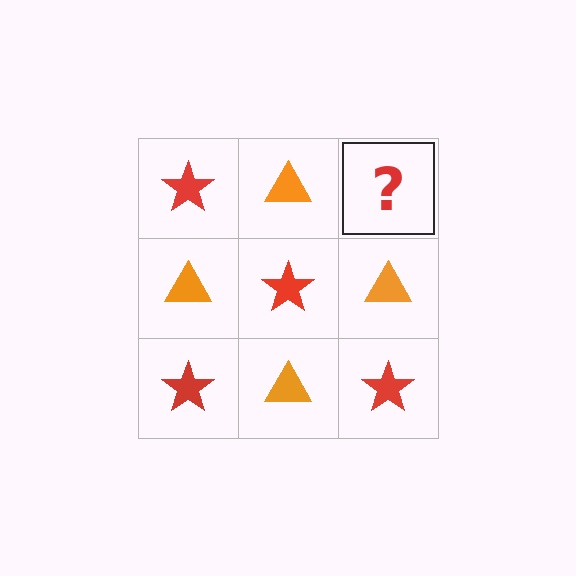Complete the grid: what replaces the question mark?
The question mark should be replaced with a red star.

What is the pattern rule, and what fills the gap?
The rule is that it alternates red star and orange triangle in a checkerboard pattern. The gap should be filled with a red star.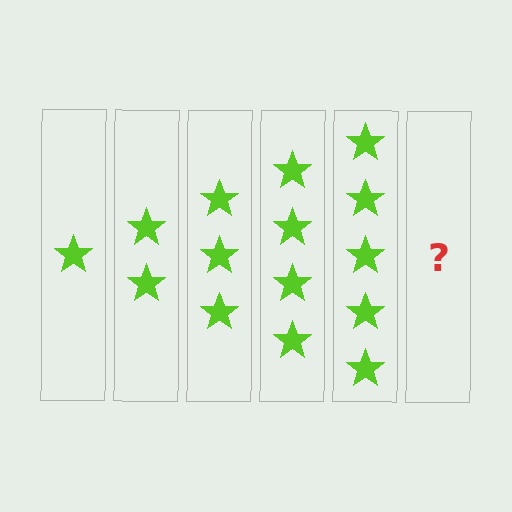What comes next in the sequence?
The next element should be 6 stars.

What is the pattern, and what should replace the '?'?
The pattern is that each step adds one more star. The '?' should be 6 stars.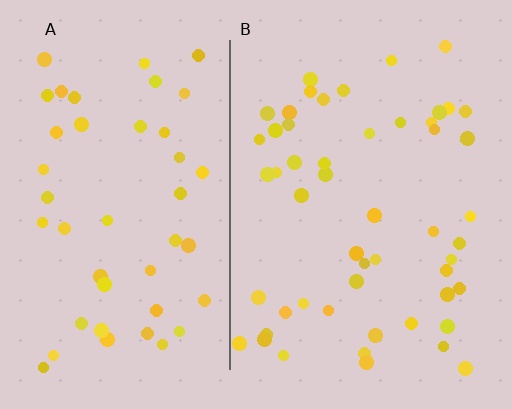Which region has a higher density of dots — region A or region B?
B (the right).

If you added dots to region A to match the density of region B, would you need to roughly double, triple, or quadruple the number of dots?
Approximately double.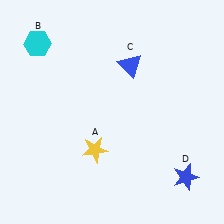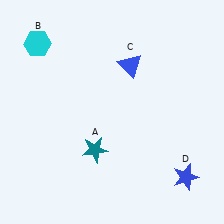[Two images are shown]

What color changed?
The star (A) changed from yellow in Image 1 to teal in Image 2.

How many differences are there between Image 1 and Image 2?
There is 1 difference between the two images.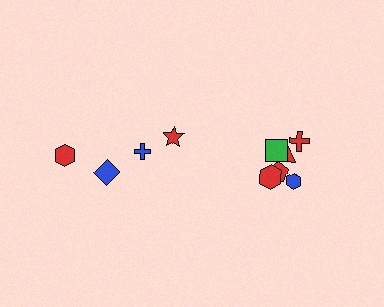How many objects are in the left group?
There are 4 objects.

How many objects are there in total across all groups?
There are 10 objects.